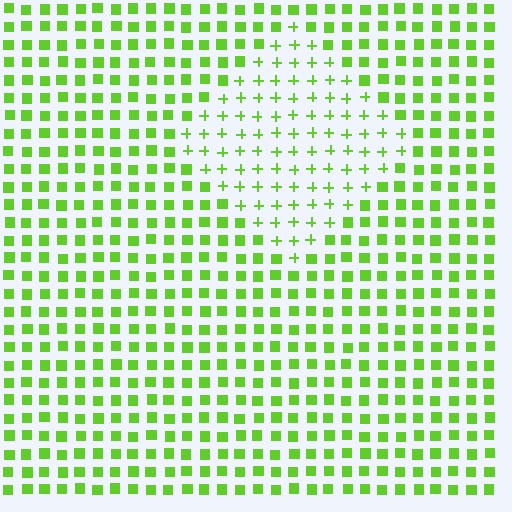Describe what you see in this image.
The image is filled with small lime elements arranged in a uniform grid. A diamond-shaped region contains plus signs, while the surrounding area contains squares. The boundary is defined purely by the change in element shape.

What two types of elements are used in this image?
The image uses plus signs inside the diamond region and squares outside it.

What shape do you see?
I see a diamond.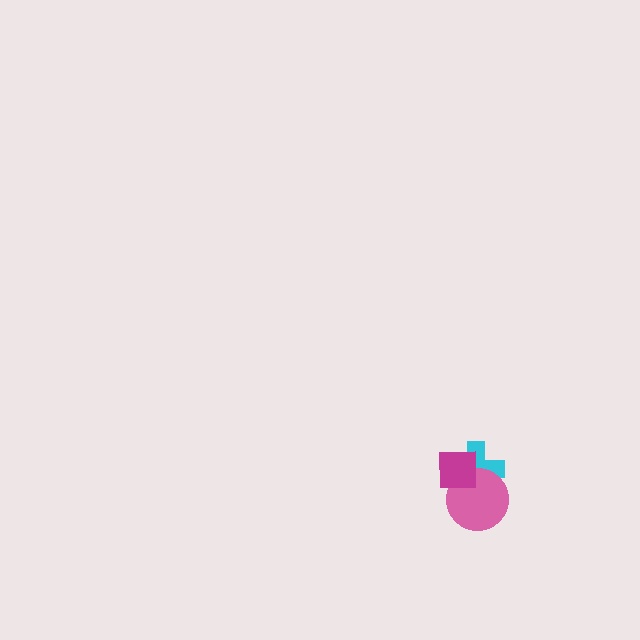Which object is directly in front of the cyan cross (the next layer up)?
The pink circle is directly in front of the cyan cross.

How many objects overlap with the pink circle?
2 objects overlap with the pink circle.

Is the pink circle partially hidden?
Yes, it is partially covered by another shape.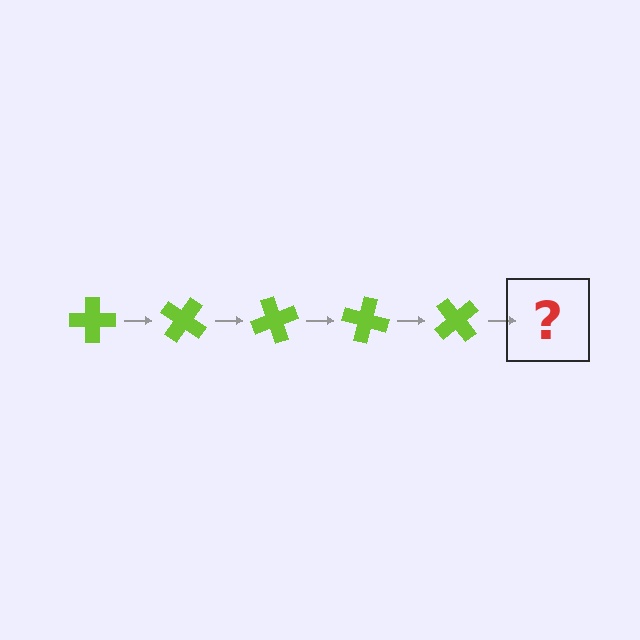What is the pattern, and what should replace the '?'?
The pattern is that the cross rotates 35 degrees each step. The '?' should be a lime cross rotated 175 degrees.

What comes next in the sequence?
The next element should be a lime cross rotated 175 degrees.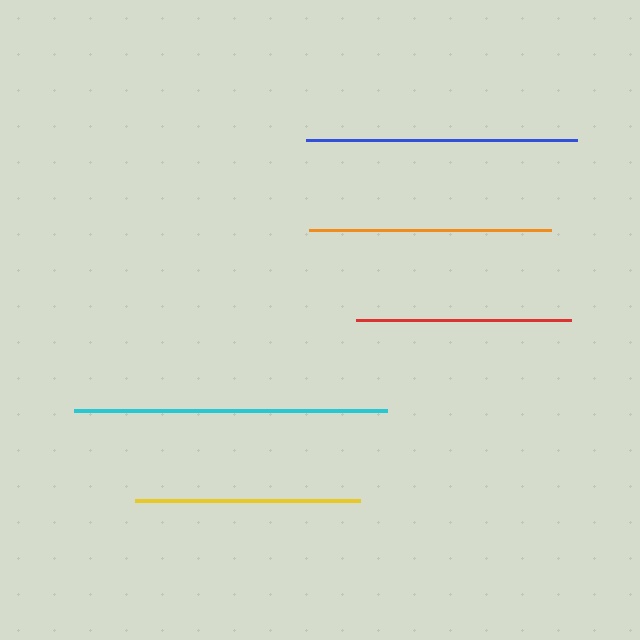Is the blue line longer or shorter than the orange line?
The blue line is longer than the orange line.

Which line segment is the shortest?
The red line is the shortest at approximately 215 pixels.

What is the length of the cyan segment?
The cyan segment is approximately 313 pixels long.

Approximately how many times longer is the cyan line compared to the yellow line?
The cyan line is approximately 1.4 times the length of the yellow line.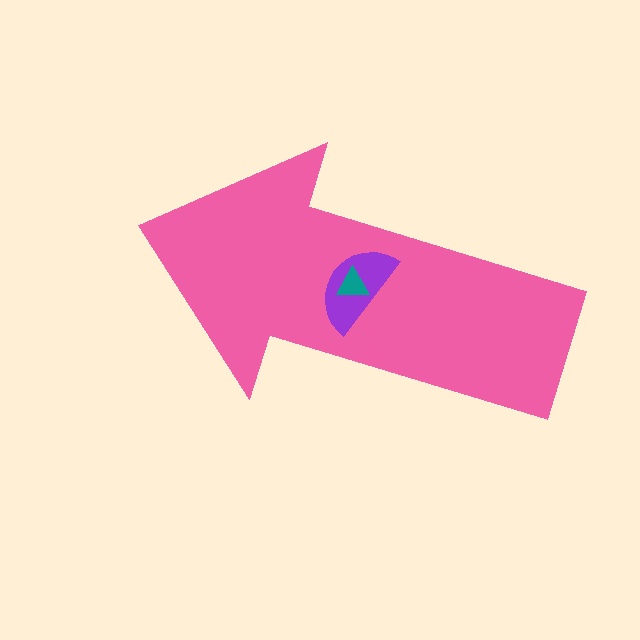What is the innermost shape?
The teal triangle.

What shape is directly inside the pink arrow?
The purple semicircle.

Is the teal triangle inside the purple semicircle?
Yes.